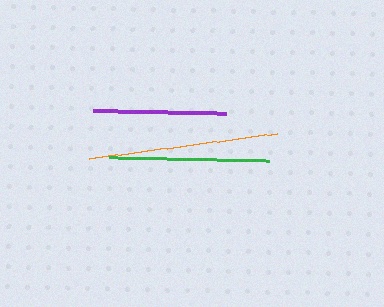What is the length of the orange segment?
The orange segment is approximately 190 pixels long.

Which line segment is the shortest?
The purple line is the shortest at approximately 132 pixels.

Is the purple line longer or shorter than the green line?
The green line is longer than the purple line.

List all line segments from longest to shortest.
From longest to shortest: orange, green, purple.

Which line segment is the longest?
The orange line is the longest at approximately 190 pixels.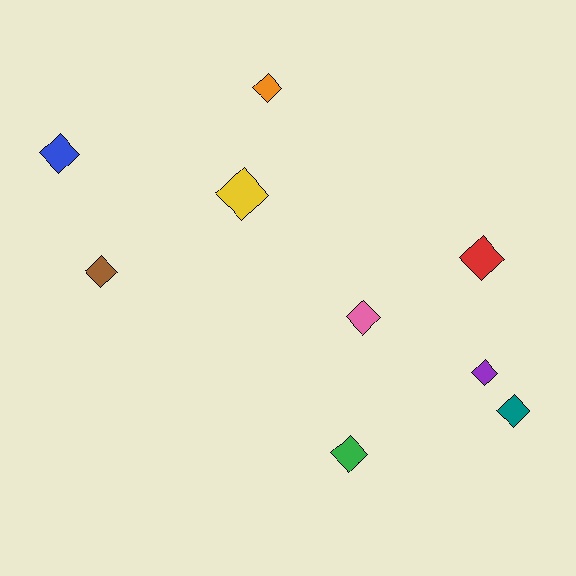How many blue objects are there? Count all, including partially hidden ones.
There is 1 blue object.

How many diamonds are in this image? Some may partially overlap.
There are 9 diamonds.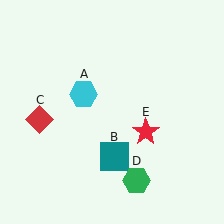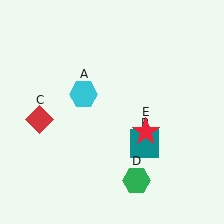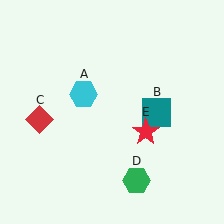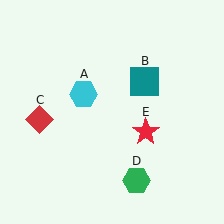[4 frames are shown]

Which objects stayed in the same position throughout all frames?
Cyan hexagon (object A) and red diamond (object C) and green hexagon (object D) and red star (object E) remained stationary.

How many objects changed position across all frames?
1 object changed position: teal square (object B).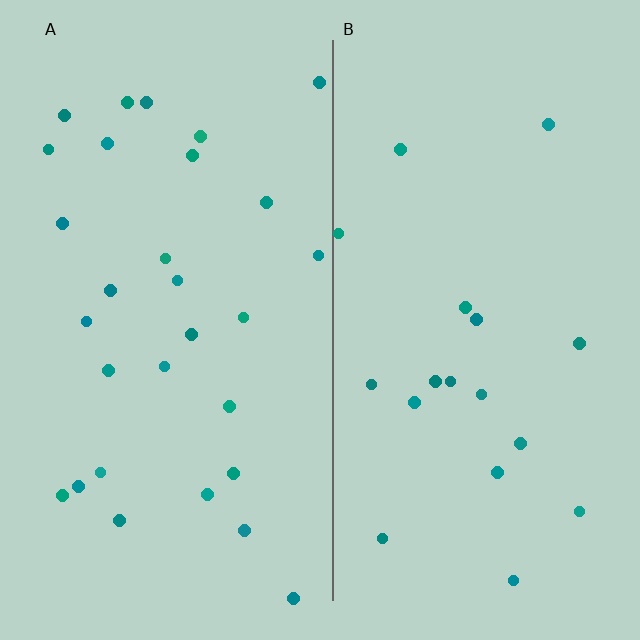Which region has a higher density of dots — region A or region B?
A (the left).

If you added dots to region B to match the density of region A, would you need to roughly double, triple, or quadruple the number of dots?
Approximately double.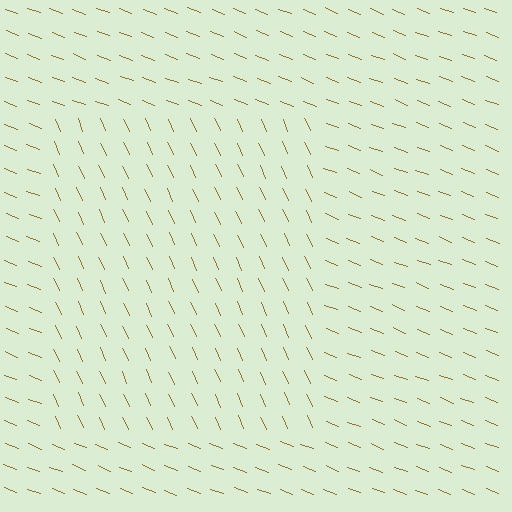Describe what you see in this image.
The image is filled with small brown line segments. A rectangle region in the image has lines oriented differently from the surrounding lines, creating a visible texture boundary.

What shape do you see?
I see a rectangle.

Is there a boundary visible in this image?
Yes, there is a texture boundary formed by a change in line orientation.